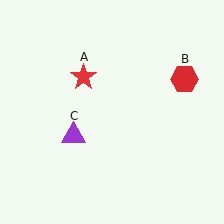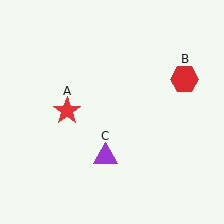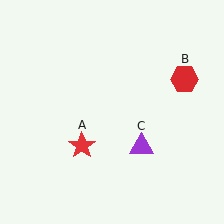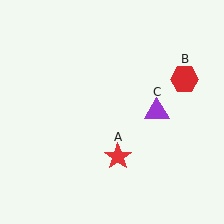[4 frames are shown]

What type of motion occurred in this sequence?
The red star (object A), purple triangle (object C) rotated counterclockwise around the center of the scene.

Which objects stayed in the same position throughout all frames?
Red hexagon (object B) remained stationary.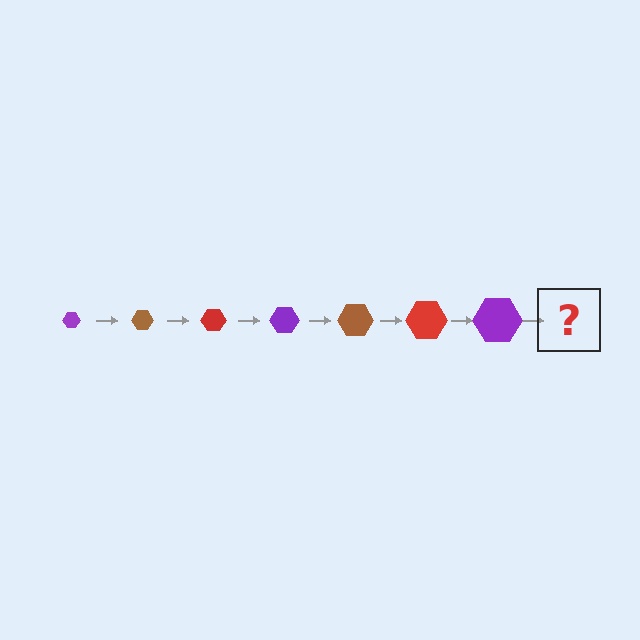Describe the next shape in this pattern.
It should be a brown hexagon, larger than the previous one.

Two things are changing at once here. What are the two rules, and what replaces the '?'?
The two rules are that the hexagon grows larger each step and the color cycles through purple, brown, and red. The '?' should be a brown hexagon, larger than the previous one.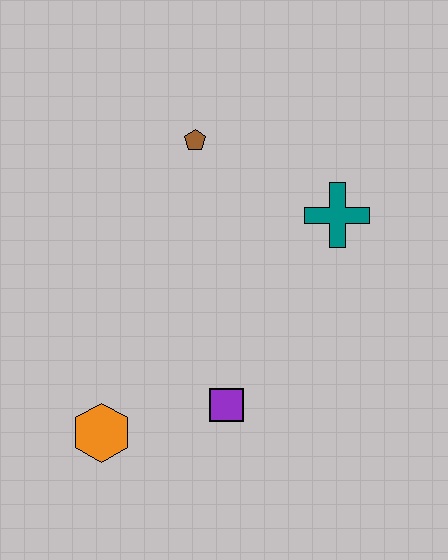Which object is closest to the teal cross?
The brown pentagon is closest to the teal cross.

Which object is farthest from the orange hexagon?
The teal cross is farthest from the orange hexagon.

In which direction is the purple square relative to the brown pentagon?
The purple square is below the brown pentagon.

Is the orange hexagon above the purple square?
No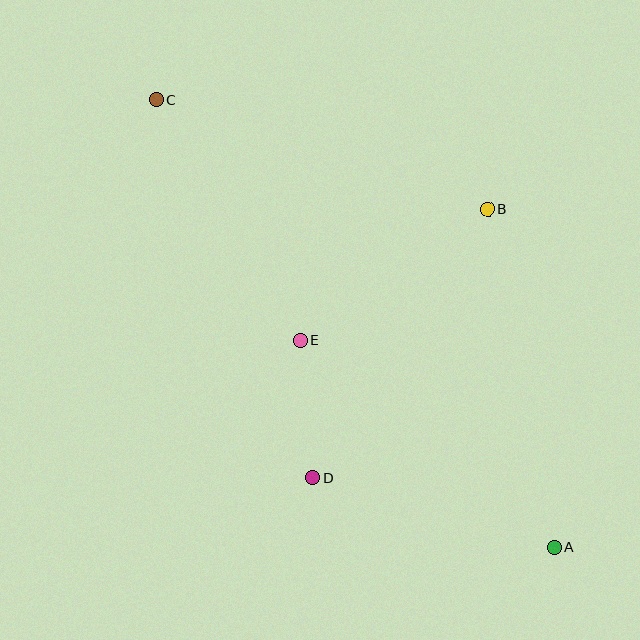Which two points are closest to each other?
Points D and E are closest to each other.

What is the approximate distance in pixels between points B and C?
The distance between B and C is approximately 349 pixels.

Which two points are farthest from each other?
Points A and C are farthest from each other.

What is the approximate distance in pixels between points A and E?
The distance between A and E is approximately 328 pixels.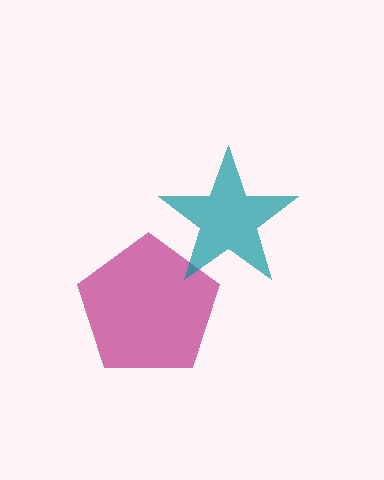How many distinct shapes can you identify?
There are 2 distinct shapes: a magenta pentagon, a teal star.